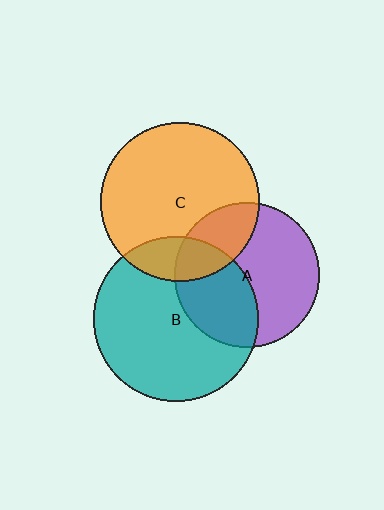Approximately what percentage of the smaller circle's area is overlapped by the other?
Approximately 20%.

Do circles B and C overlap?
Yes.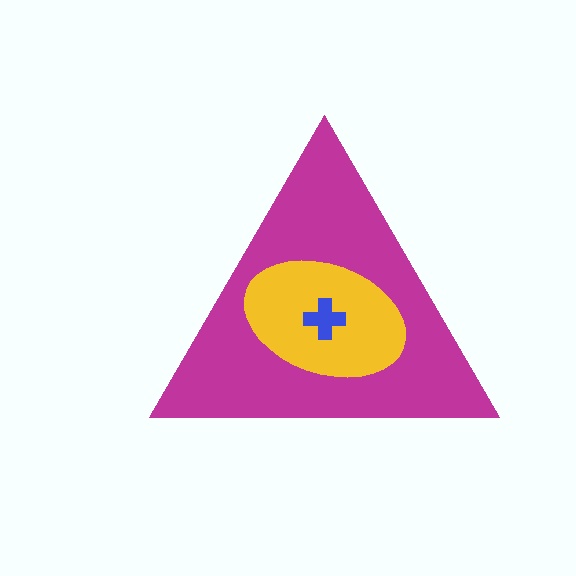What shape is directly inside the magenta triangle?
The yellow ellipse.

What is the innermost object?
The blue cross.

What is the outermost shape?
The magenta triangle.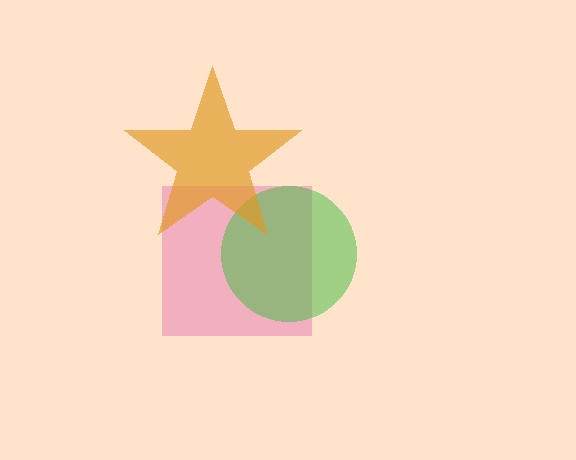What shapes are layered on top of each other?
The layered shapes are: a pink square, a green circle, an orange star.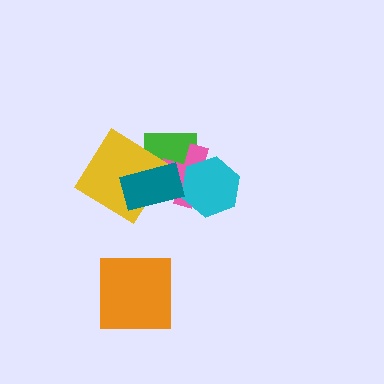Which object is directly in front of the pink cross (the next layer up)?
The cyan hexagon is directly in front of the pink cross.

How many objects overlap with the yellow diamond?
3 objects overlap with the yellow diamond.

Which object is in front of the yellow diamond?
The teal rectangle is in front of the yellow diamond.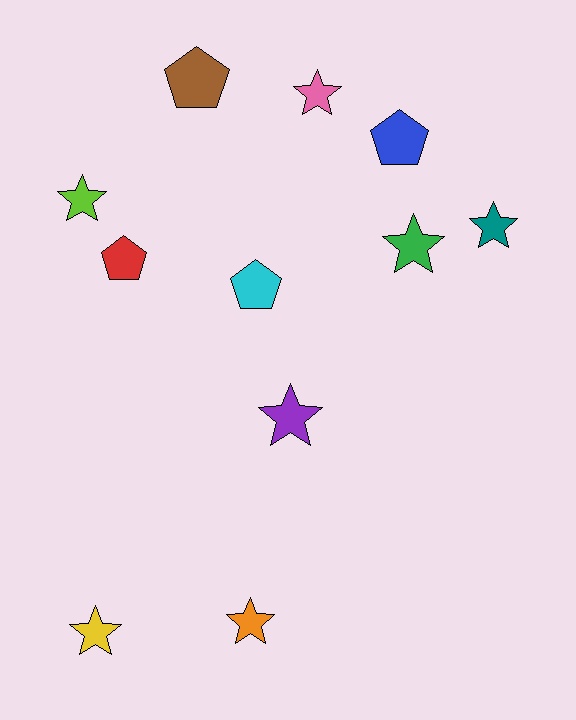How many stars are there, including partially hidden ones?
There are 7 stars.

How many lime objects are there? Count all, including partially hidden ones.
There is 1 lime object.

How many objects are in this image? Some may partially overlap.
There are 11 objects.